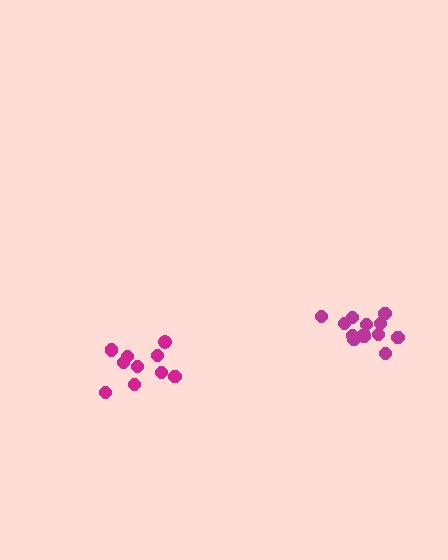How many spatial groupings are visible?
There are 2 spatial groupings.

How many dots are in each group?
Group 1: 10 dots, Group 2: 13 dots (23 total).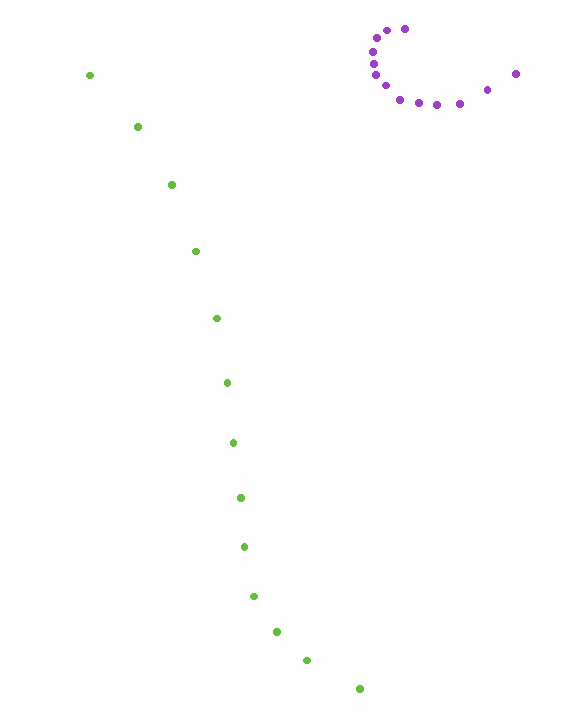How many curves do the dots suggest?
There are 2 distinct paths.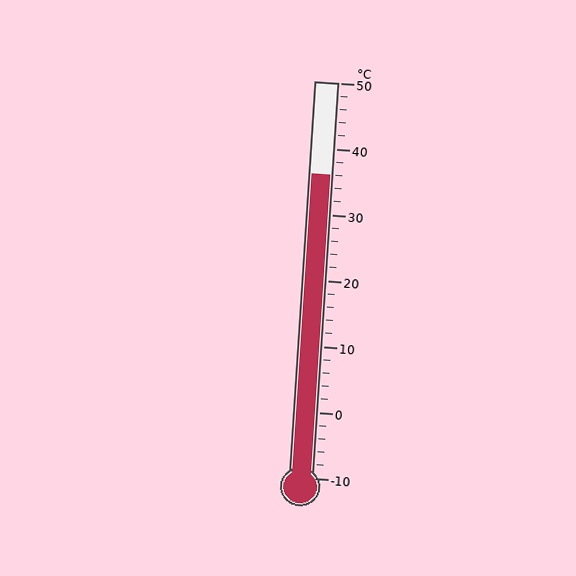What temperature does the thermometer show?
The thermometer shows approximately 36°C.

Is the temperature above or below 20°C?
The temperature is above 20°C.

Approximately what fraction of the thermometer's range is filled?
The thermometer is filled to approximately 75% of its range.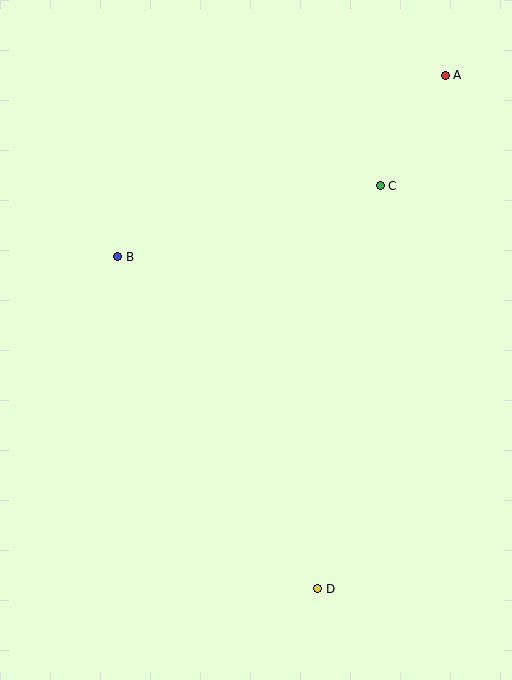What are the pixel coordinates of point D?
Point D is at (318, 589).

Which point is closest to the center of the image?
Point B at (118, 257) is closest to the center.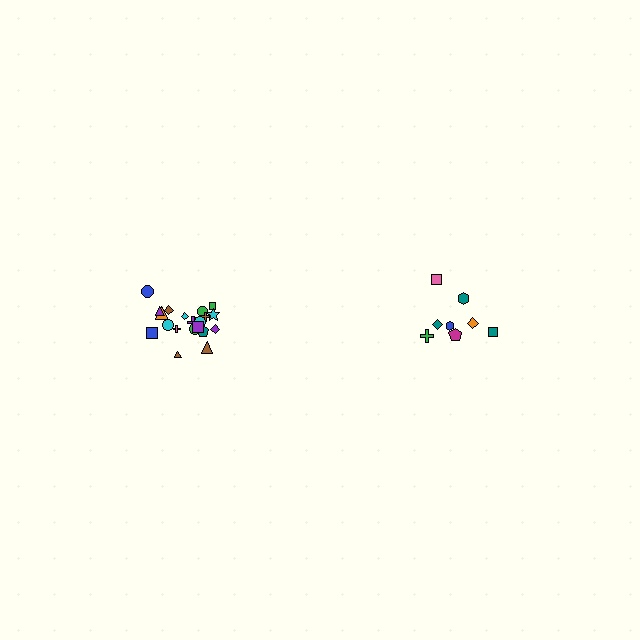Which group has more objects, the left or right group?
The left group.